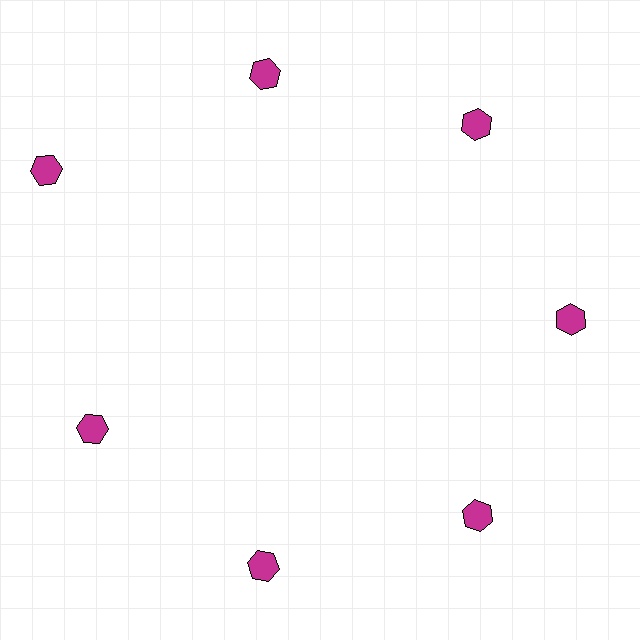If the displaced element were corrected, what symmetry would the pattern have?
It would have 7-fold rotational symmetry — the pattern would map onto itself every 51 degrees.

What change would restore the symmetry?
The symmetry would be restored by moving it inward, back onto the ring so that all 7 hexagons sit at equal angles and equal distance from the center.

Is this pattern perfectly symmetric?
No. The 7 magenta hexagons are arranged in a ring, but one element near the 10 o'clock position is pushed outward from the center, breaking the 7-fold rotational symmetry.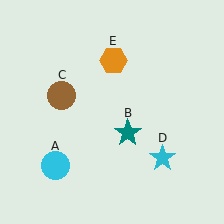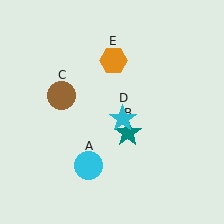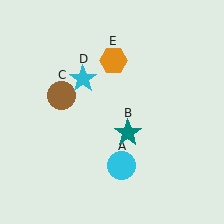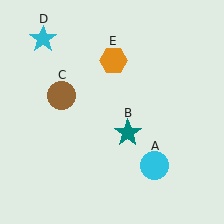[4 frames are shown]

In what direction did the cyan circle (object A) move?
The cyan circle (object A) moved right.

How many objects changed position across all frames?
2 objects changed position: cyan circle (object A), cyan star (object D).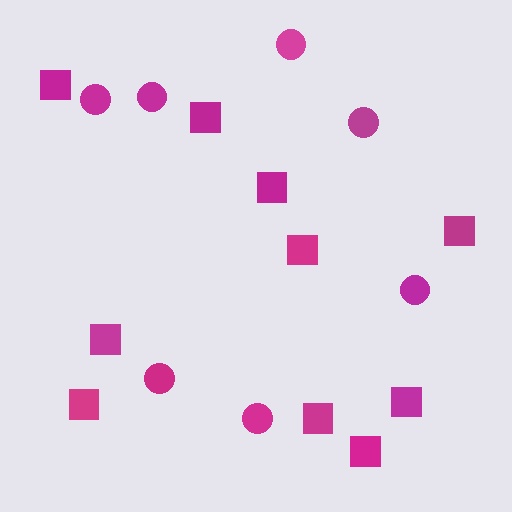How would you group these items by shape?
There are 2 groups: one group of squares (10) and one group of circles (7).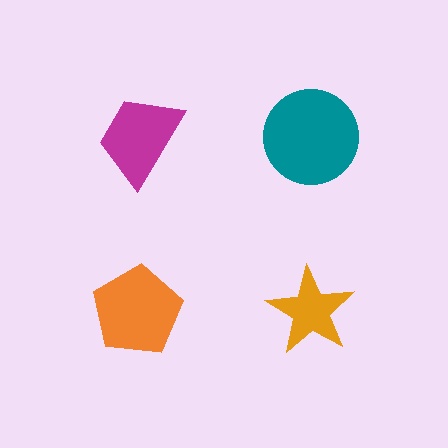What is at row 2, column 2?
An orange star.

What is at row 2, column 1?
An orange pentagon.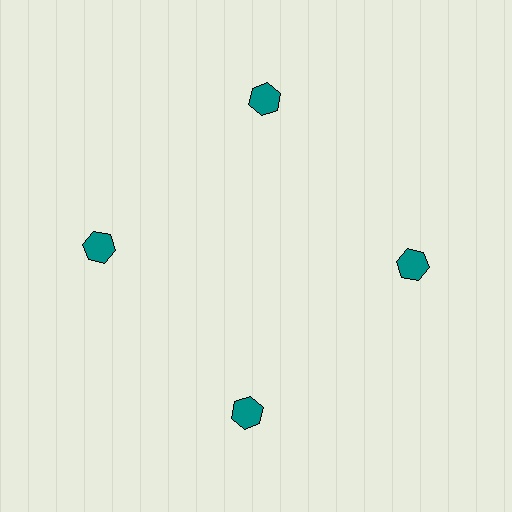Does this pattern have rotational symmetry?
Yes, this pattern has 4-fold rotational symmetry. It looks the same after rotating 90 degrees around the center.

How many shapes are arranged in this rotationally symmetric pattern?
There are 4 shapes, arranged in 4 groups of 1.